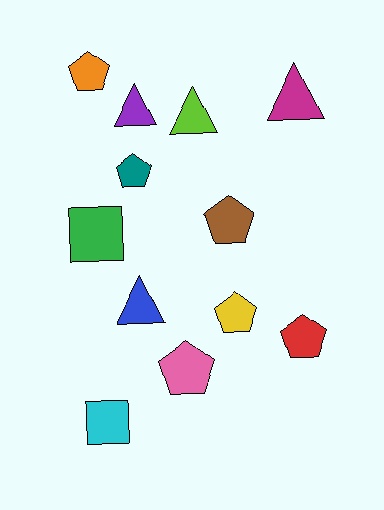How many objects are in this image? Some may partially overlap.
There are 12 objects.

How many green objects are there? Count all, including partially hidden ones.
There is 1 green object.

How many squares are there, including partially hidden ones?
There are 2 squares.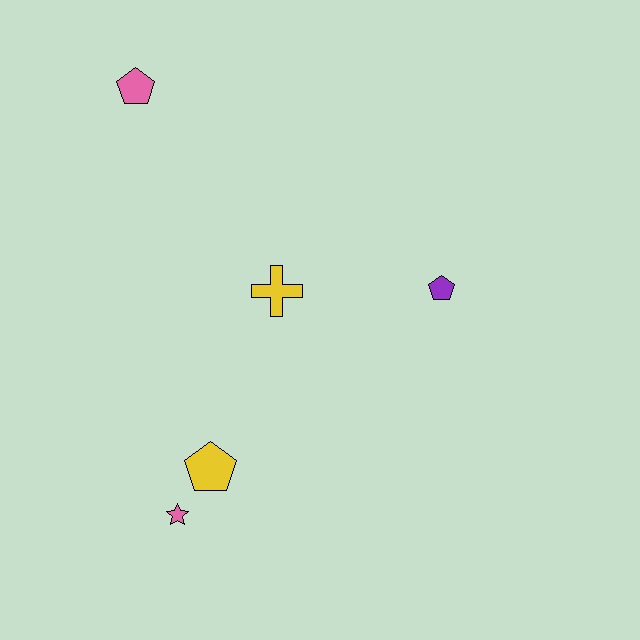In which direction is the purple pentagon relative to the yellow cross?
The purple pentagon is to the right of the yellow cross.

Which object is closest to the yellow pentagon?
The pink star is closest to the yellow pentagon.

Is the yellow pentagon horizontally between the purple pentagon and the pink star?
Yes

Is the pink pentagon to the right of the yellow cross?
No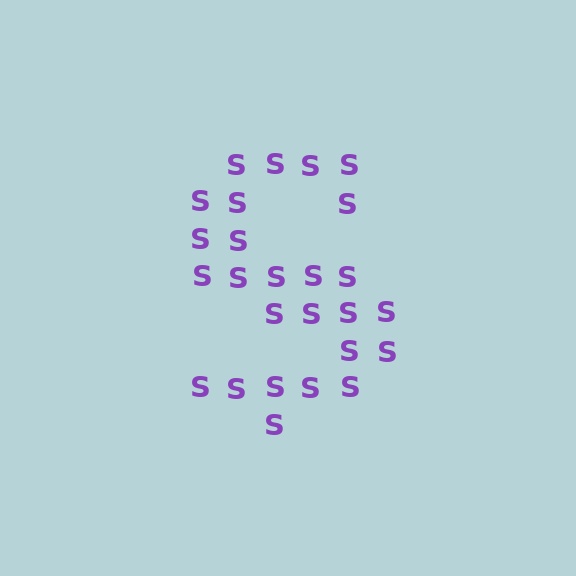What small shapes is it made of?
It is made of small letter S's.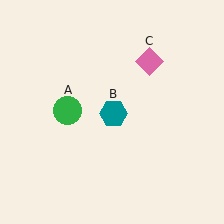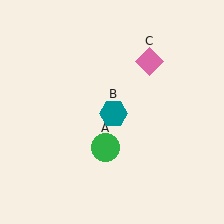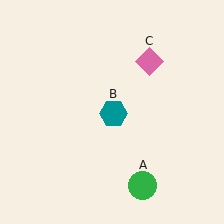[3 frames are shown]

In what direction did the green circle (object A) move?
The green circle (object A) moved down and to the right.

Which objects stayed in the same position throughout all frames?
Teal hexagon (object B) and pink diamond (object C) remained stationary.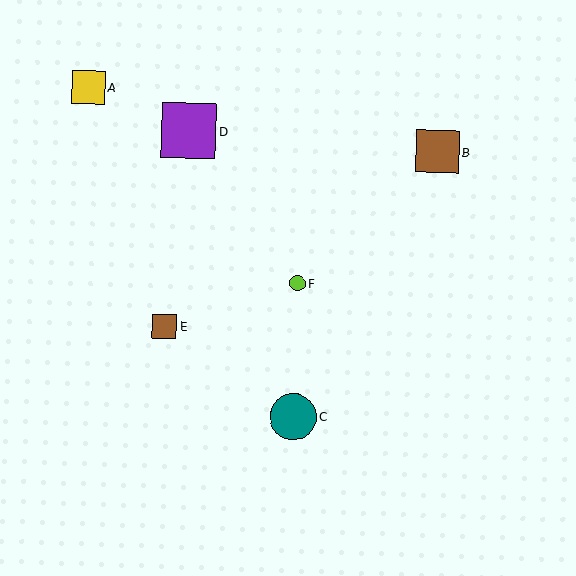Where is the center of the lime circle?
The center of the lime circle is at (298, 283).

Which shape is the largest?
The purple square (labeled D) is the largest.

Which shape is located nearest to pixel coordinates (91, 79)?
The yellow square (labeled A) at (89, 87) is nearest to that location.